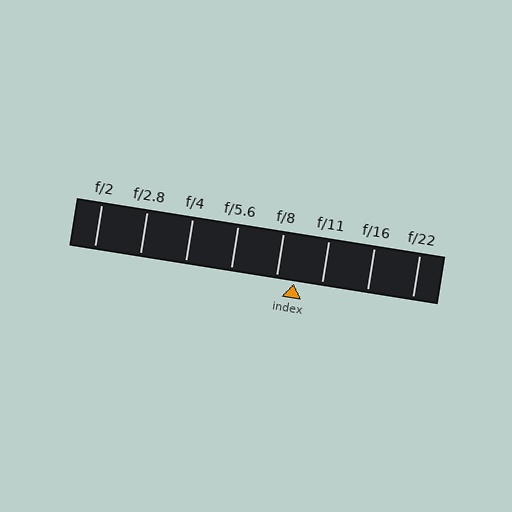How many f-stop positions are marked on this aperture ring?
There are 8 f-stop positions marked.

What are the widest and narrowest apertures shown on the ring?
The widest aperture shown is f/2 and the narrowest is f/22.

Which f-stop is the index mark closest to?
The index mark is closest to f/8.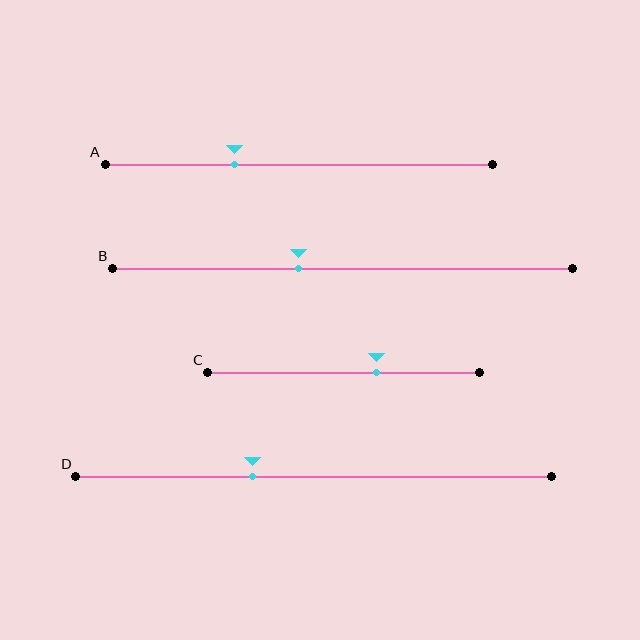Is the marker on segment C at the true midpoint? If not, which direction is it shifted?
No, the marker on segment C is shifted to the right by about 12% of the segment length.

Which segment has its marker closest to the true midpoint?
Segment B has its marker closest to the true midpoint.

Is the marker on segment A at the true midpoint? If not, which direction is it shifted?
No, the marker on segment A is shifted to the left by about 17% of the segment length.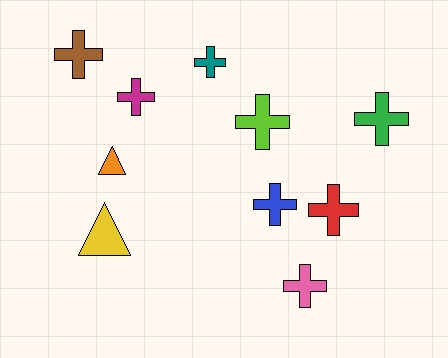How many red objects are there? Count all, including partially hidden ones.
There is 1 red object.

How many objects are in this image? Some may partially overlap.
There are 10 objects.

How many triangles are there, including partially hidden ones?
There are 2 triangles.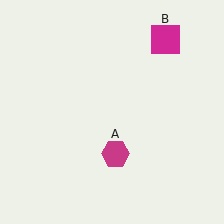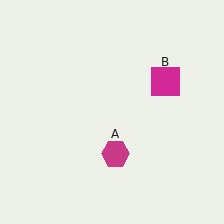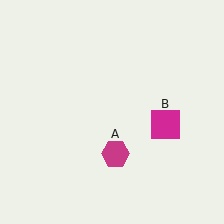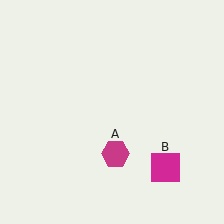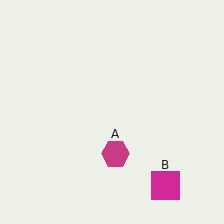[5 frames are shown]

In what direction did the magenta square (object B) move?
The magenta square (object B) moved down.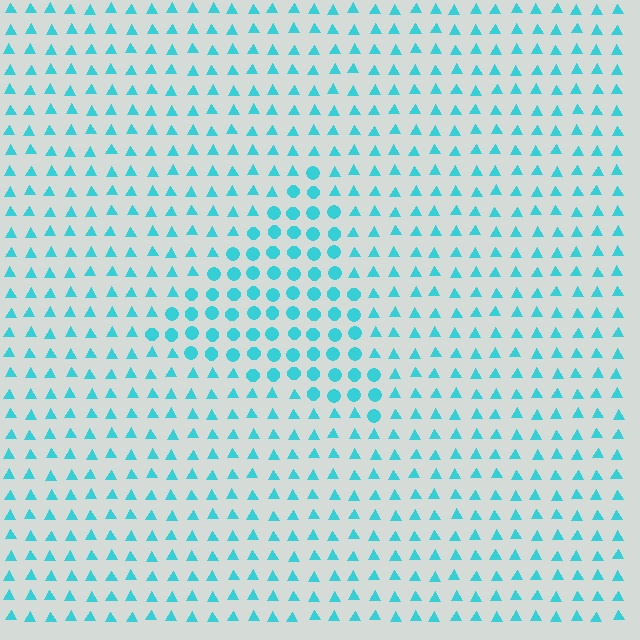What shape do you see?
I see a triangle.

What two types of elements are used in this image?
The image uses circles inside the triangle region and triangles outside it.